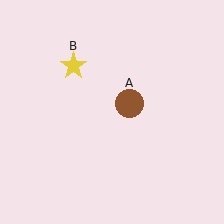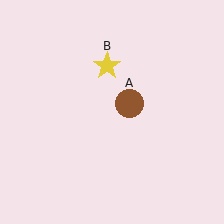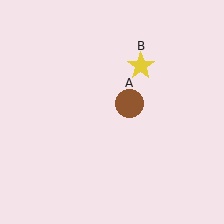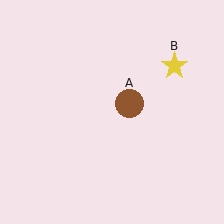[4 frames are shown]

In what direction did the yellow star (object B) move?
The yellow star (object B) moved right.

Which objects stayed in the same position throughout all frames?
Brown circle (object A) remained stationary.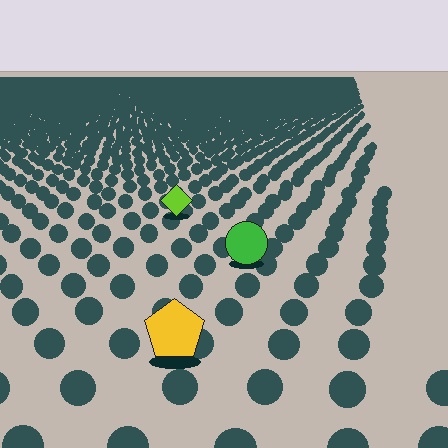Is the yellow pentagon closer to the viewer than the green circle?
Yes. The yellow pentagon is closer — you can tell from the texture gradient: the ground texture is coarser near it.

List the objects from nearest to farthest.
From nearest to farthest: the yellow pentagon, the green circle, the lime diamond.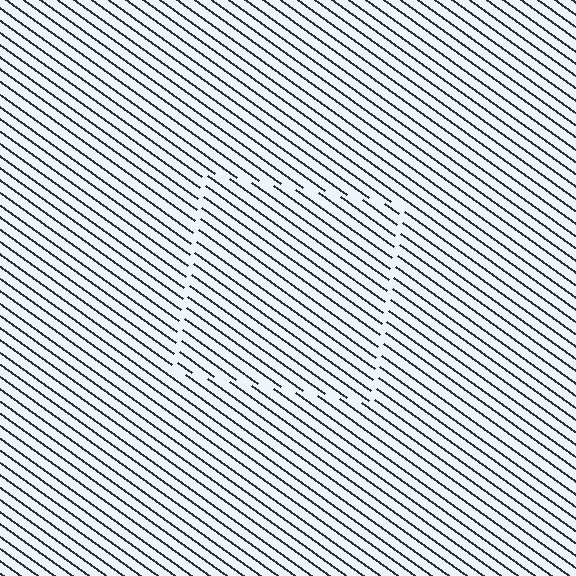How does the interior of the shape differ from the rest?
The interior of the shape contains the same grating, shifted by half a period — the contour is defined by the phase discontinuity where line-ends from the inner and outer gratings abut.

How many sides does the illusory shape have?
4 sides — the line-ends trace a square.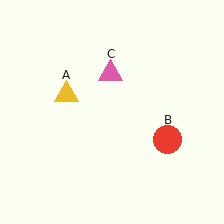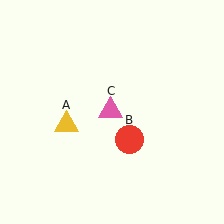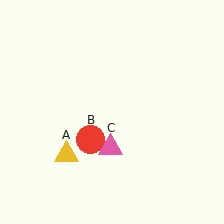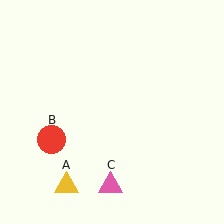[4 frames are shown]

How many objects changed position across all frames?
3 objects changed position: yellow triangle (object A), red circle (object B), pink triangle (object C).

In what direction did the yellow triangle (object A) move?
The yellow triangle (object A) moved down.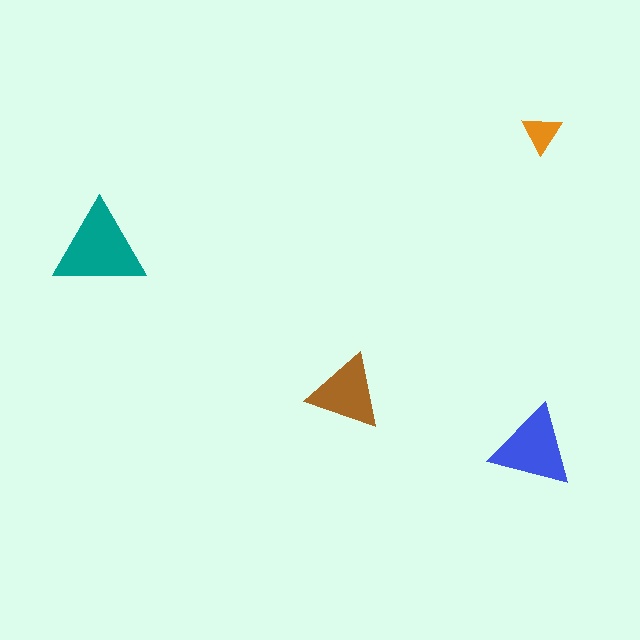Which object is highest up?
The orange triangle is topmost.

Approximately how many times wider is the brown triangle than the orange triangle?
About 2 times wider.